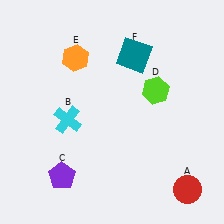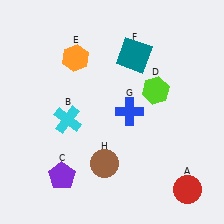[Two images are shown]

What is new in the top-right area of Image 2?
A blue cross (G) was added in the top-right area of Image 2.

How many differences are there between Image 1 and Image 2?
There are 2 differences between the two images.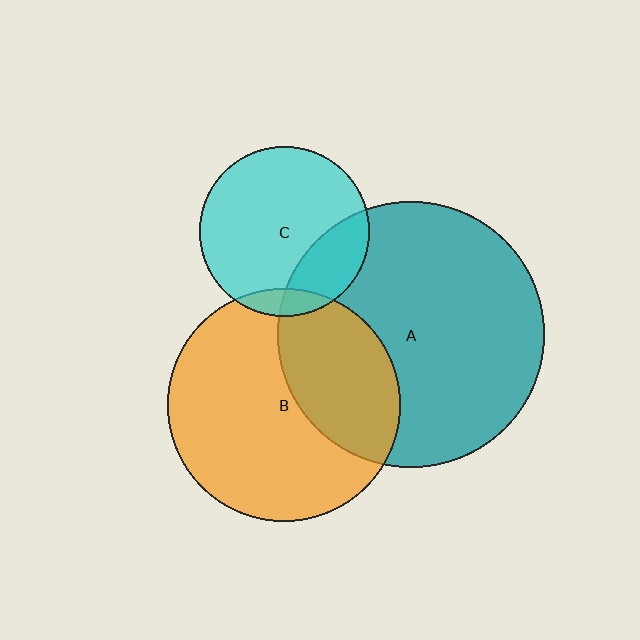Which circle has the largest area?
Circle A (teal).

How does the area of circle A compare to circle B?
Approximately 1.3 times.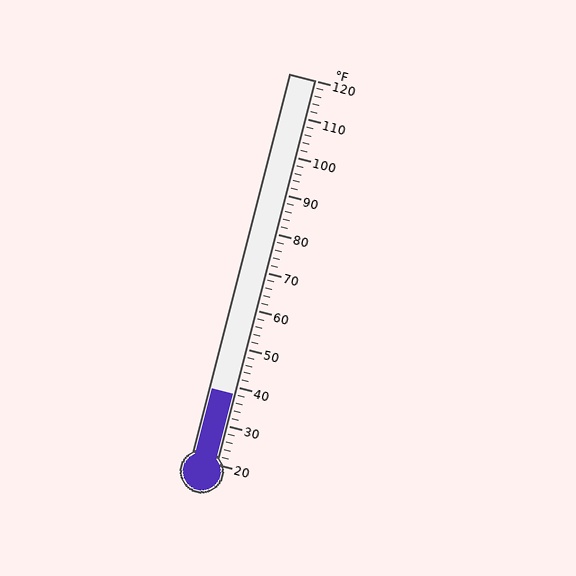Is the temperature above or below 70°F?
The temperature is below 70°F.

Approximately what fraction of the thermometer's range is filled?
The thermometer is filled to approximately 20% of its range.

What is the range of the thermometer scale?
The thermometer scale ranges from 20°F to 120°F.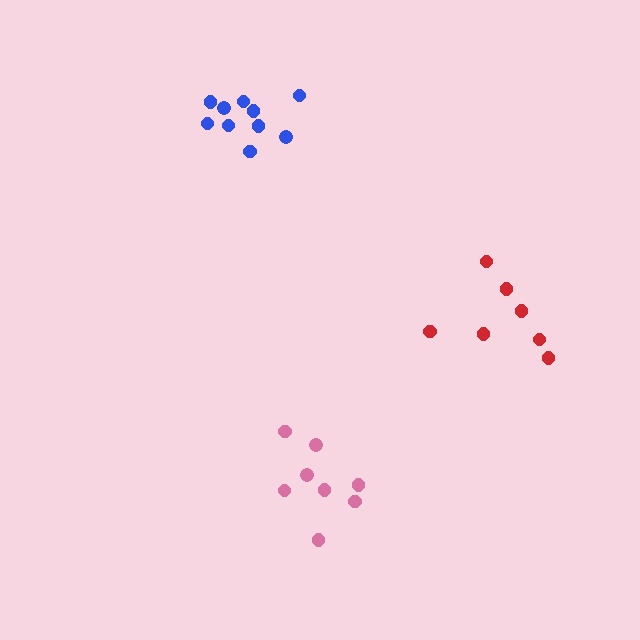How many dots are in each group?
Group 1: 10 dots, Group 2: 8 dots, Group 3: 7 dots (25 total).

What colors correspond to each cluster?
The clusters are colored: blue, pink, red.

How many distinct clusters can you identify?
There are 3 distinct clusters.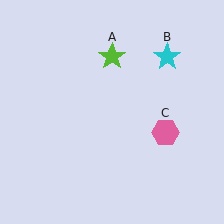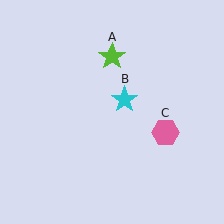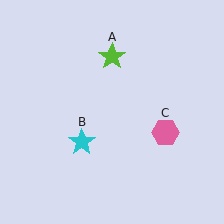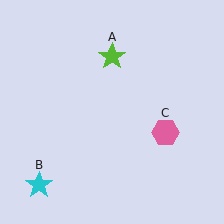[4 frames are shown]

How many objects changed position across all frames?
1 object changed position: cyan star (object B).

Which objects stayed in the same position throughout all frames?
Lime star (object A) and pink hexagon (object C) remained stationary.